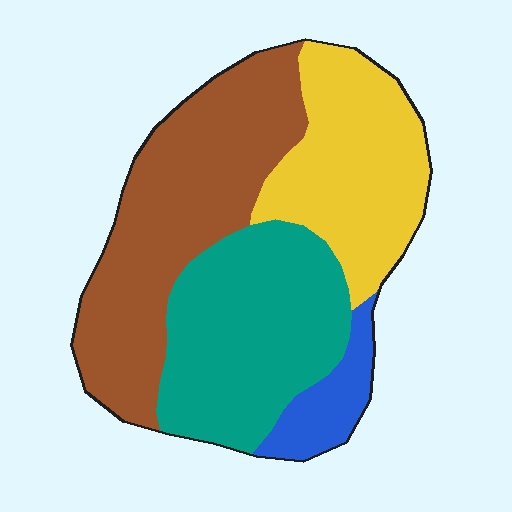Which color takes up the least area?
Blue, at roughly 10%.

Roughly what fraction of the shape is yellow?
Yellow covers about 25% of the shape.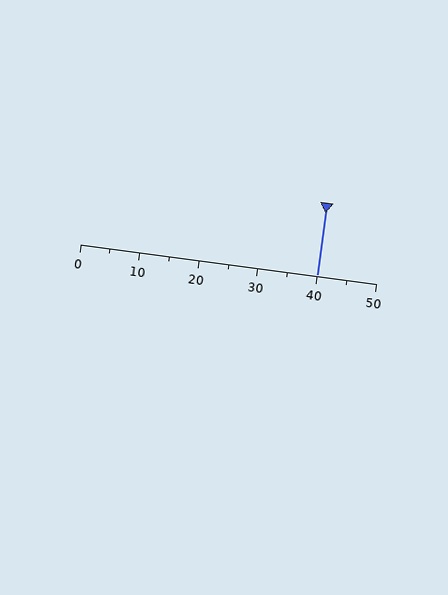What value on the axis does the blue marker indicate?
The marker indicates approximately 40.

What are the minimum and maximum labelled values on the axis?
The axis runs from 0 to 50.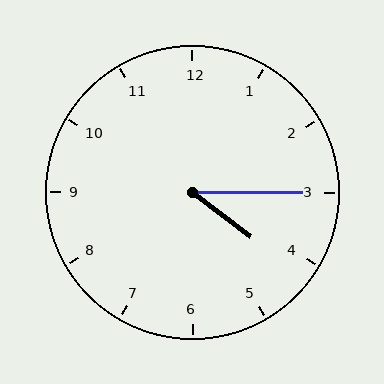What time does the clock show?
4:15.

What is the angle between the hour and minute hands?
Approximately 38 degrees.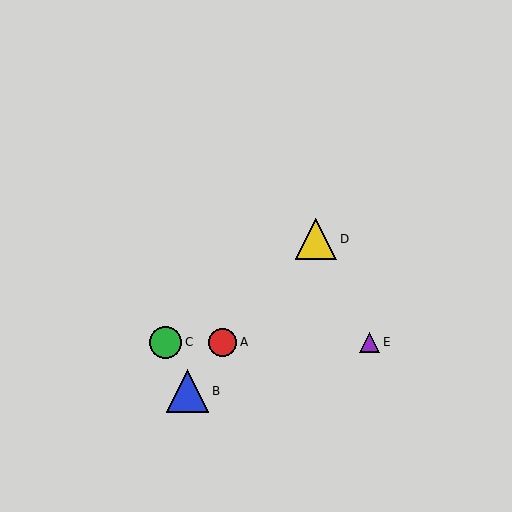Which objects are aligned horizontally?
Objects A, C, E are aligned horizontally.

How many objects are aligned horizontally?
3 objects (A, C, E) are aligned horizontally.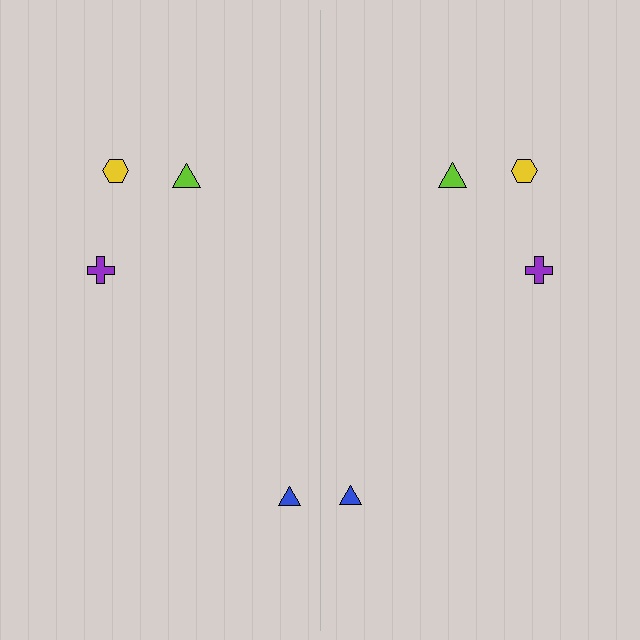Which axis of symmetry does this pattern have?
The pattern has a vertical axis of symmetry running through the center of the image.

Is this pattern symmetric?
Yes, this pattern has bilateral (reflection) symmetry.